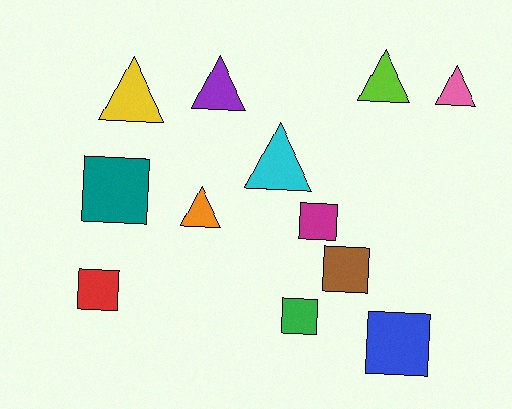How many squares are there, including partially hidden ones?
There are 6 squares.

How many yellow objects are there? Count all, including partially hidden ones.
There is 1 yellow object.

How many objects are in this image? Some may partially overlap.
There are 12 objects.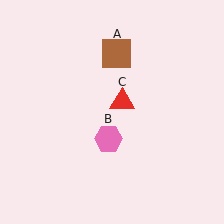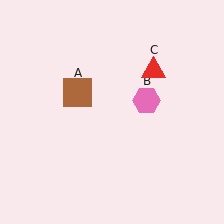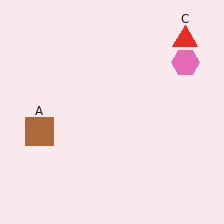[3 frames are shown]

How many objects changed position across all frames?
3 objects changed position: brown square (object A), pink hexagon (object B), red triangle (object C).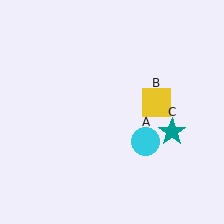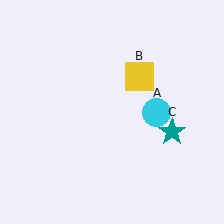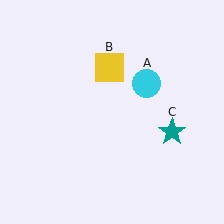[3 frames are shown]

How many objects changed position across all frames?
2 objects changed position: cyan circle (object A), yellow square (object B).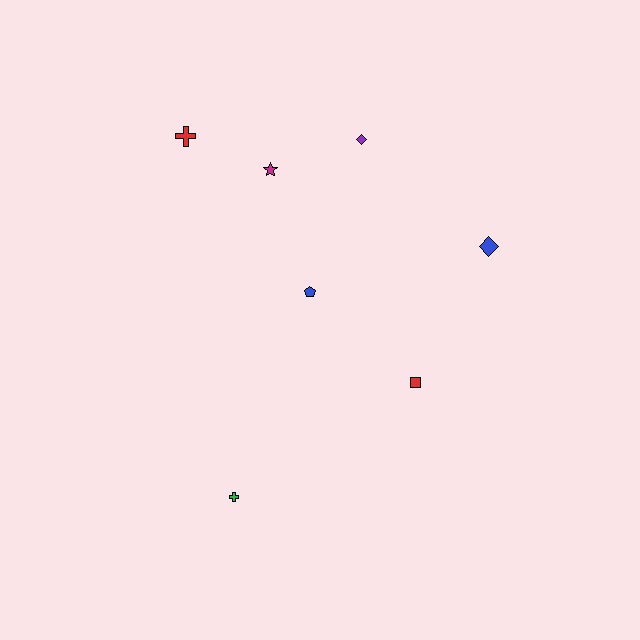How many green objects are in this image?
There is 1 green object.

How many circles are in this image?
There are no circles.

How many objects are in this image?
There are 7 objects.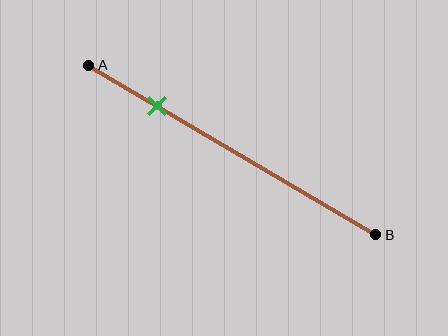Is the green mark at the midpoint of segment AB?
No, the mark is at about 25% from A, not at the 50% midpoint.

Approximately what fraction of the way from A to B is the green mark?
The green mark is approximately 25% of the way from A to B.